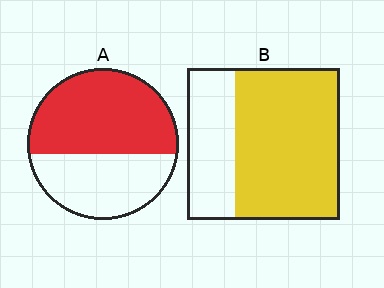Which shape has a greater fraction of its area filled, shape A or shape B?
Shape B.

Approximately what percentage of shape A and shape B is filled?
A is approximately 60% and B is approximately 70%.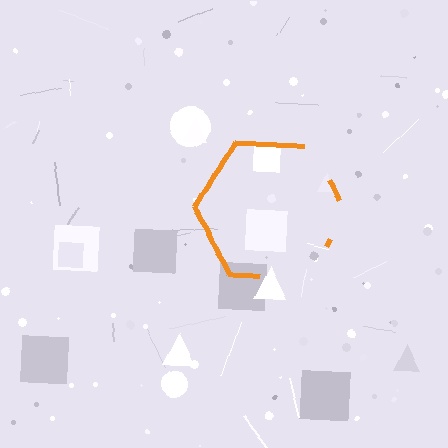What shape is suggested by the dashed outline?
The dashed outline suggests a hexagon.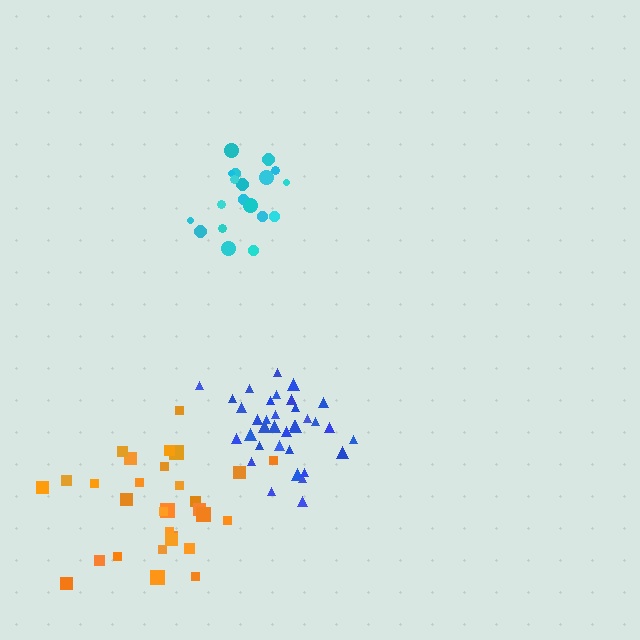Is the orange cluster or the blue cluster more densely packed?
Blue.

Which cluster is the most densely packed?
Blue.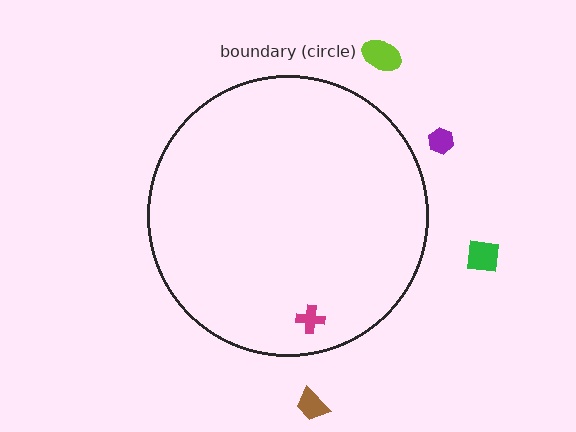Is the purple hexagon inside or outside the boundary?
Outside.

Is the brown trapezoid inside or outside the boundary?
Outside.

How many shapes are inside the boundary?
1 inside, 4 outside.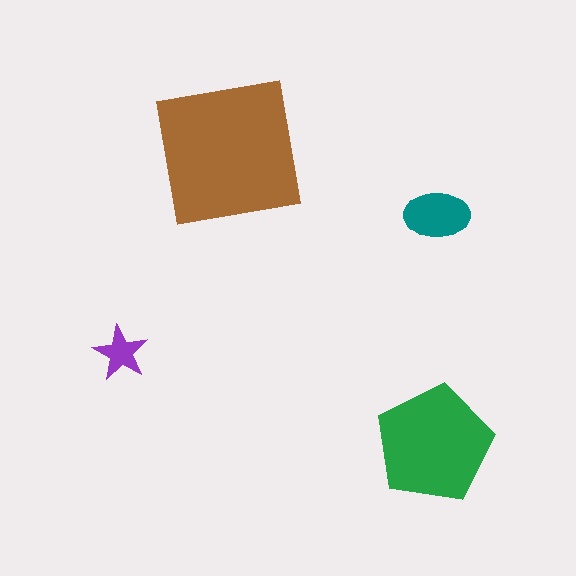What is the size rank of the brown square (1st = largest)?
1st.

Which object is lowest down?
The green pentagon is bottommost.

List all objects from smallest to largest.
The purple star, the teal ellipse, the green pentagon, the brown square.